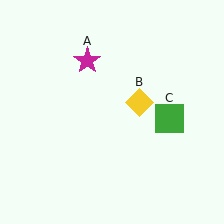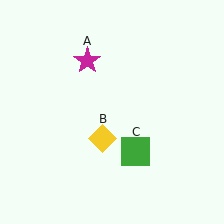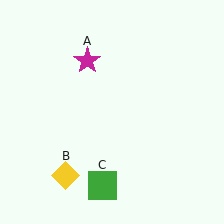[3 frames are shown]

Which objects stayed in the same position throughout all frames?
Magenta star (object A) remained stationary.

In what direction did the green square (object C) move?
The green square (object C) moved down and to the left.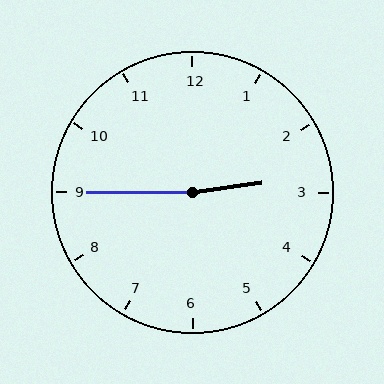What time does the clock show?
2:45.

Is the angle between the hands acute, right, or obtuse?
It is obtuse.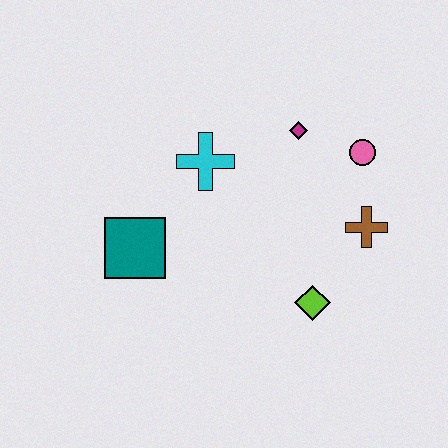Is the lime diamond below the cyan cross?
Yes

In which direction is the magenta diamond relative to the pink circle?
The magenta diamond is to the left of the pink circle.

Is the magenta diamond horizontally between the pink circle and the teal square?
Yes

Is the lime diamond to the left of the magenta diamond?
No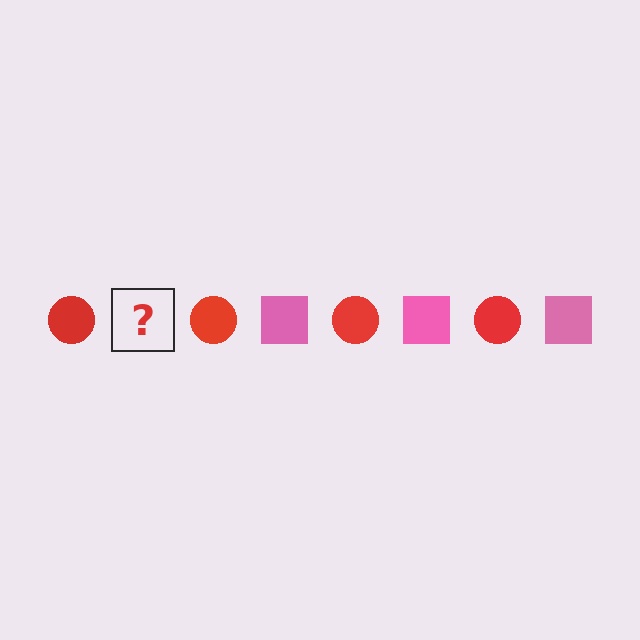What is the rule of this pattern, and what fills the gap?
The rule is that the pattern alternates between red circle and pink square. The gap should be filled with a pink square.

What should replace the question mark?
The question mark should be replaced with a pink square.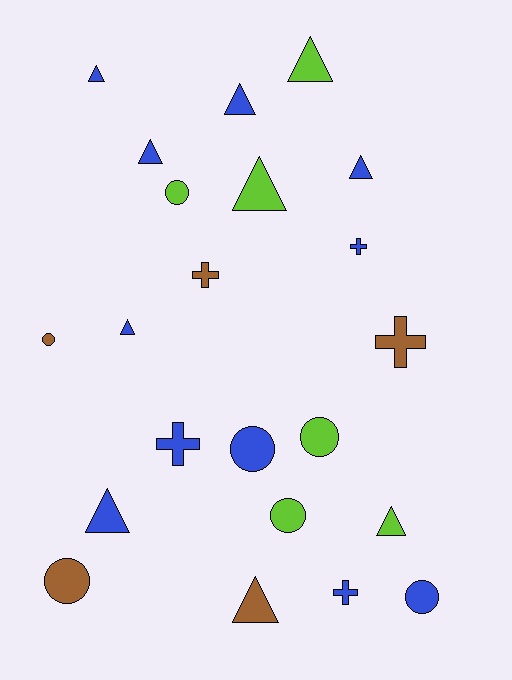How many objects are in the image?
There are 22 objects.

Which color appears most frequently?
Blue, with 11 objects.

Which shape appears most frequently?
Triangle, with 10 objects.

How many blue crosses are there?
There are 3 blue crosses.